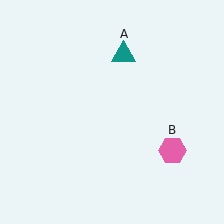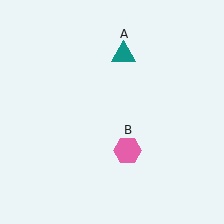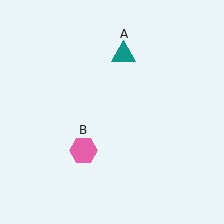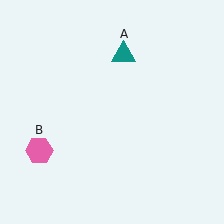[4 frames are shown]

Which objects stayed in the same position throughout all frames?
Teal triangle (object A) remained stationary.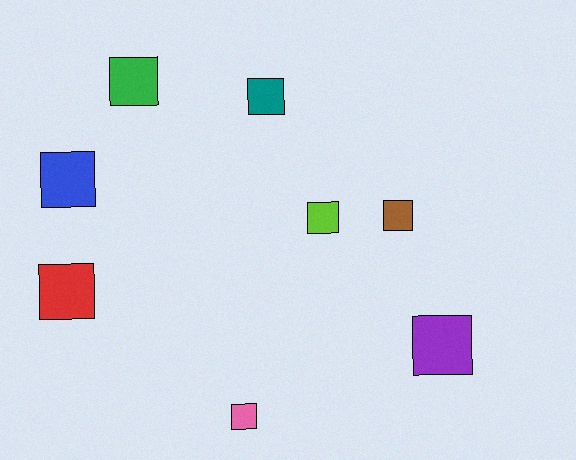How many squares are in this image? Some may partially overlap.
There are 8 squares.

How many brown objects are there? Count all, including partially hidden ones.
There is 1 brown object.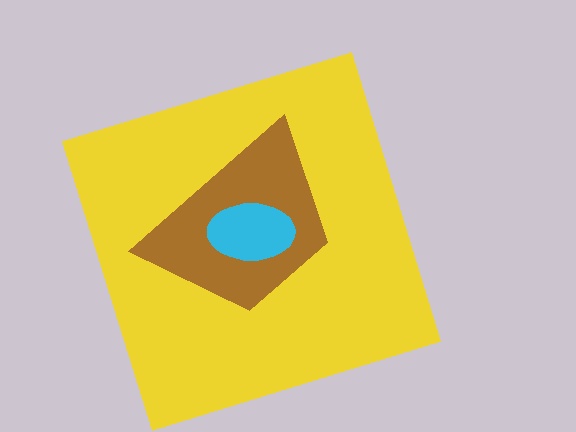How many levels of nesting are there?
3.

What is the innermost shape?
The cyan ellipse.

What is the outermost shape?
The yellow square.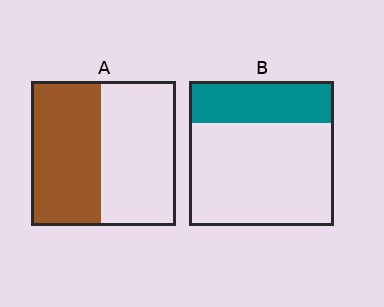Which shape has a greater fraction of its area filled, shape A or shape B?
Shape A.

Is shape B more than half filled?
No.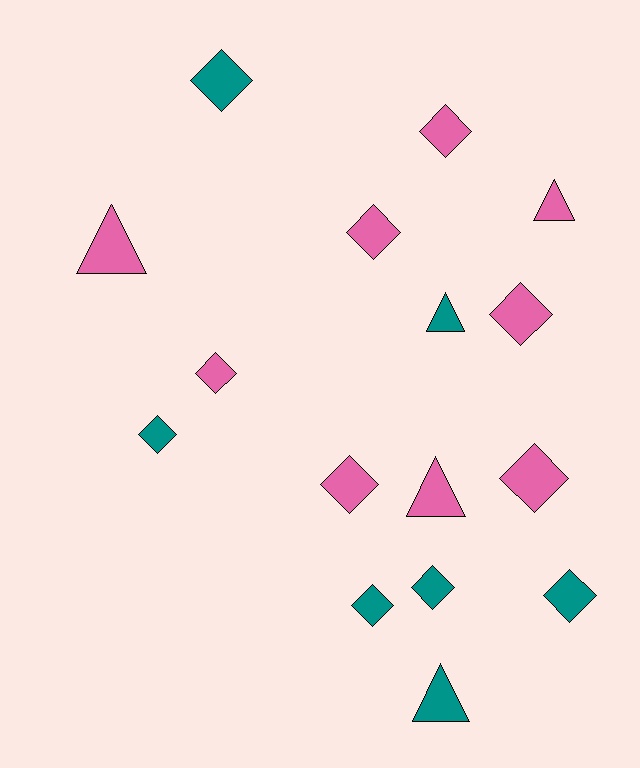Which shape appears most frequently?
Diamond, with 11 objects.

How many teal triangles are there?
There are 2 teal triangles.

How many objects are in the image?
There are 16 objects.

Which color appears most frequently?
Pink, with 9 objects.